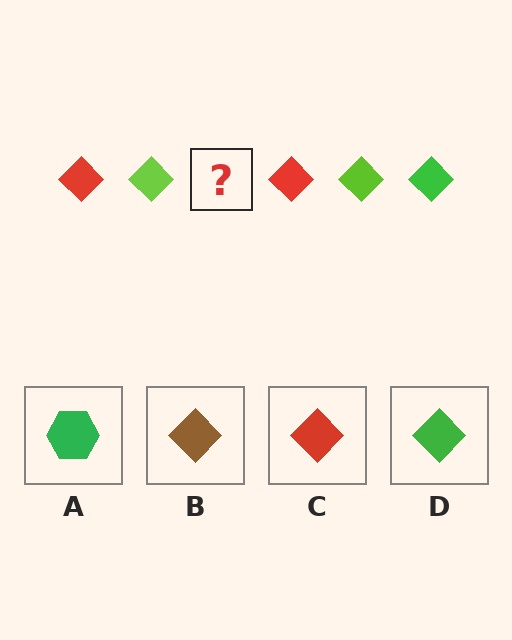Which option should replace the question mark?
Option D.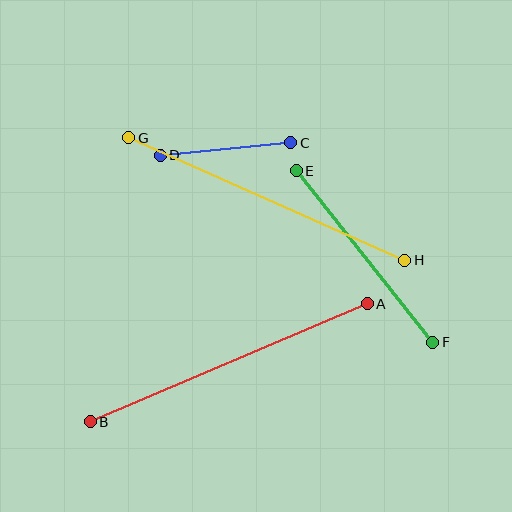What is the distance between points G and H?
The distance is approximately 302 pixels.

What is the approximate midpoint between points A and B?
The midpoint is at approximately (229, 363) pixels.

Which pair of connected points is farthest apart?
Points G and H are farthest apart.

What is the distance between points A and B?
The distance is approximately 301 pixels.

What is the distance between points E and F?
The distance is approximately 219 pixels.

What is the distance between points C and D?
The distance is approximately 131 pixels.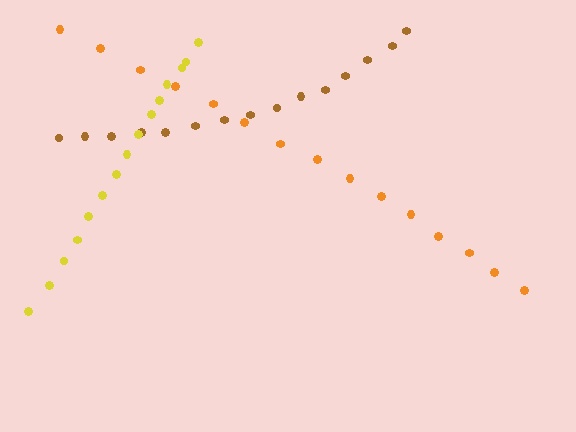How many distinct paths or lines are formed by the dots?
There are 3 distinct paths.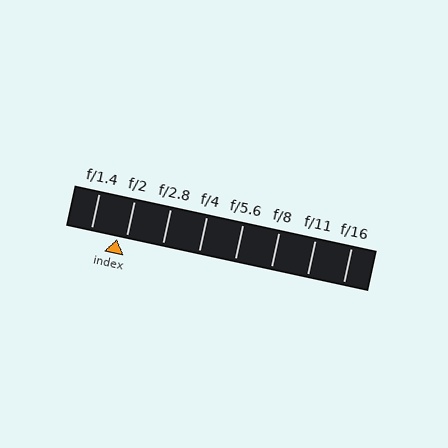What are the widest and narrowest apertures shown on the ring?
The widest aperture shown is f/1.4 and the narrowest is f/16.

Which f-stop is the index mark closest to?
The index mark is closest to f/2.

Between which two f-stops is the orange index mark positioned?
The index mark is between f/1.4 and f/2.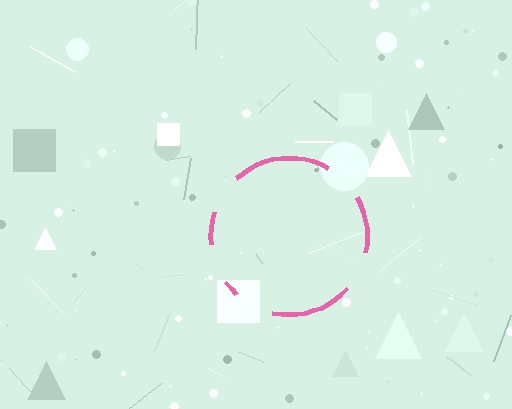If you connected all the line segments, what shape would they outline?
They would outline a circle.